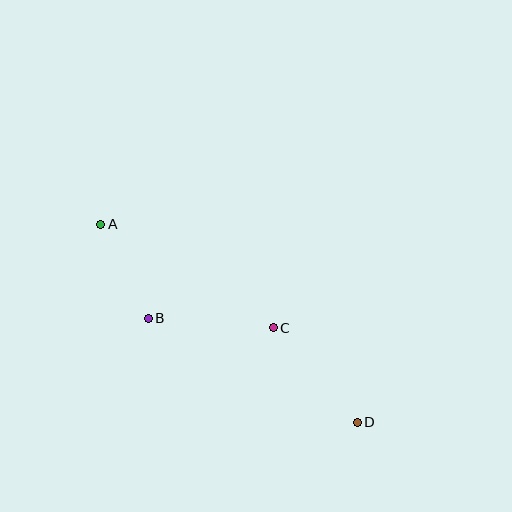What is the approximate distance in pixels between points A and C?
The distance between A and C is approximately 201 pixels.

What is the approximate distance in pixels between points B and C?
The distance between B and C is approximately 125 pixels.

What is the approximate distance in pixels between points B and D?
The distance between B and D is approximately 233 pixels.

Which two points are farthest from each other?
Points A and D are farthest from each other.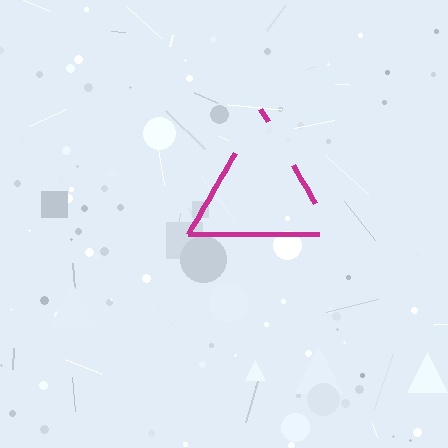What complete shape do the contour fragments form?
The contour fragments form a triangle.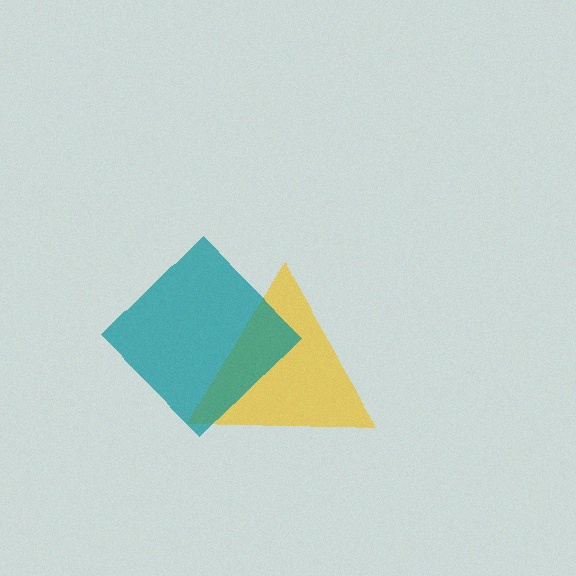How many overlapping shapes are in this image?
There are 2 overlapping shapes in the image.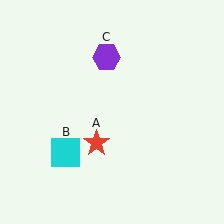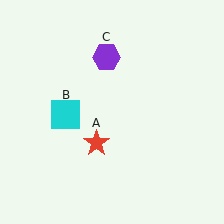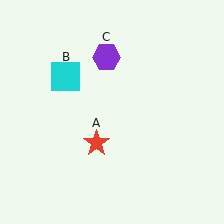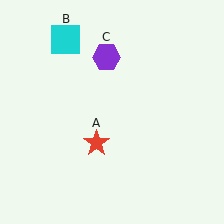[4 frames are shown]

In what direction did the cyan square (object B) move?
The cyan square (object B) moved up.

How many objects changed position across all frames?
1 object changed position: cyan square (object B).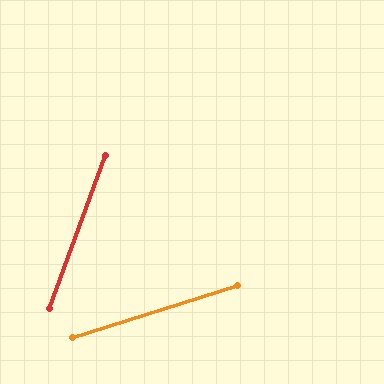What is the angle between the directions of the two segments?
Approximately 52 degrees.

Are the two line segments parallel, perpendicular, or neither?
Neither parallel nor perpendicular — they differ by about 52°.